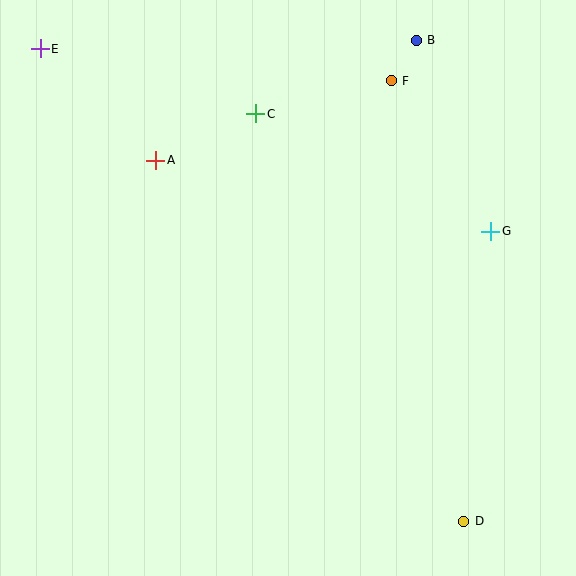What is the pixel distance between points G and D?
The distance between G and D is 291 pixels.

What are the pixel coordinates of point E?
Point E is at (40, 49).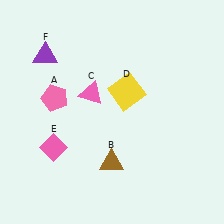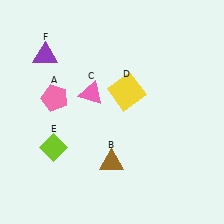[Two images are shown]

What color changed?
The diamond (E) changed from pink in Image 1 to lime in Image 2.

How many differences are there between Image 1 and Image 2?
There is 1 difference between the two images.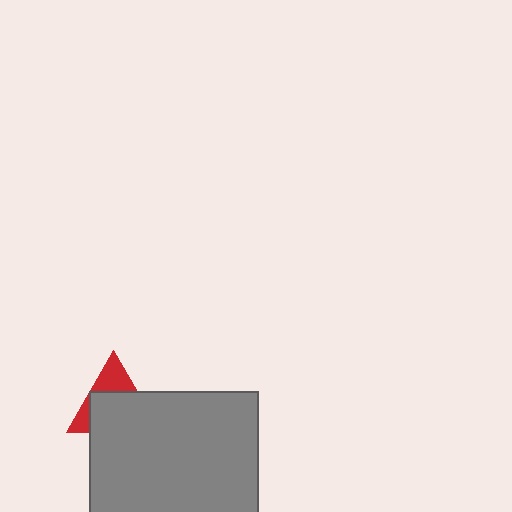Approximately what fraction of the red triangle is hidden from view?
Roughly 63% of the red triangle is hidden behind the gray square.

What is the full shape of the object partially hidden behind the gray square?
The partially hidden object is a red triangle.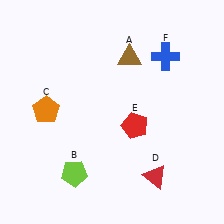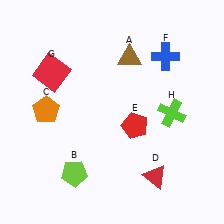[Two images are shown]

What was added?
A red square (G), a lime cross (H) were added in Image 2.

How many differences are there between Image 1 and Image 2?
There are 2 differences between the two images.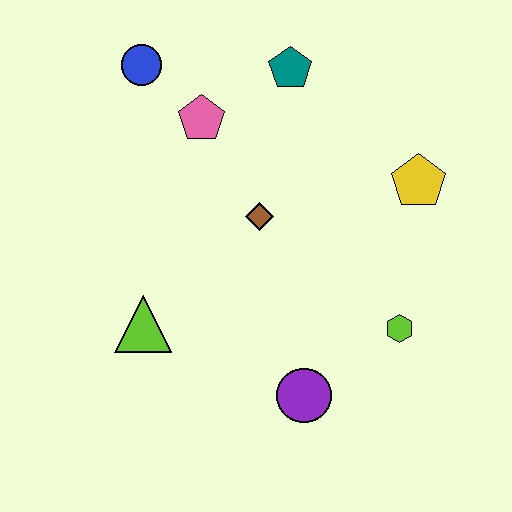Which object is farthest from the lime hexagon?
The blue circle is farthest from the lime hexagon.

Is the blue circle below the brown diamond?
No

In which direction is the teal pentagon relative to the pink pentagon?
The teal pentagon is to the right of the pink pentagon.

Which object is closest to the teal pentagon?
The pink pentagon is closest to the teal pentagon.